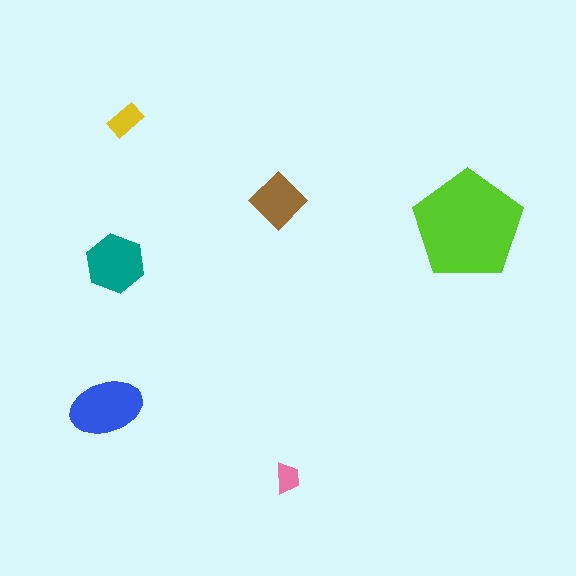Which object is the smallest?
The pink trapezoid.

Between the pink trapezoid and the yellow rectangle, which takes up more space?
The yellow rectangle.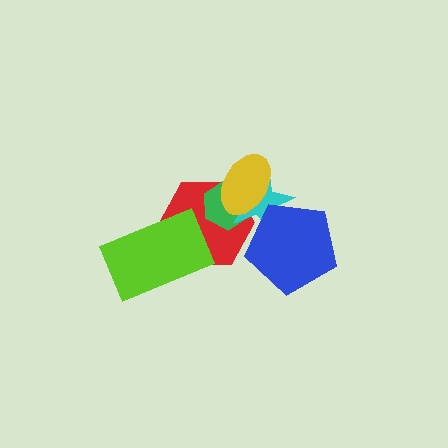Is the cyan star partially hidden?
Yes, it is partially covered by another shape.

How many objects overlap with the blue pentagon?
1 object overlaps with the blue pentagon.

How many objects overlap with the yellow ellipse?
3 objects overlap with the yellow ellipse.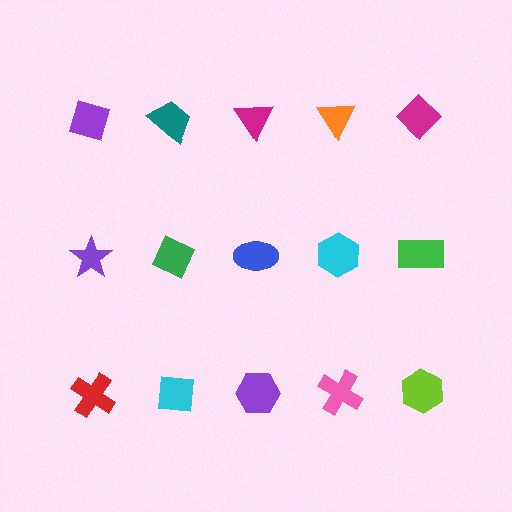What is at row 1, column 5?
A magenta diamond.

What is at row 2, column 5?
A green rectangle.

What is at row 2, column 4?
A cyan hexagon.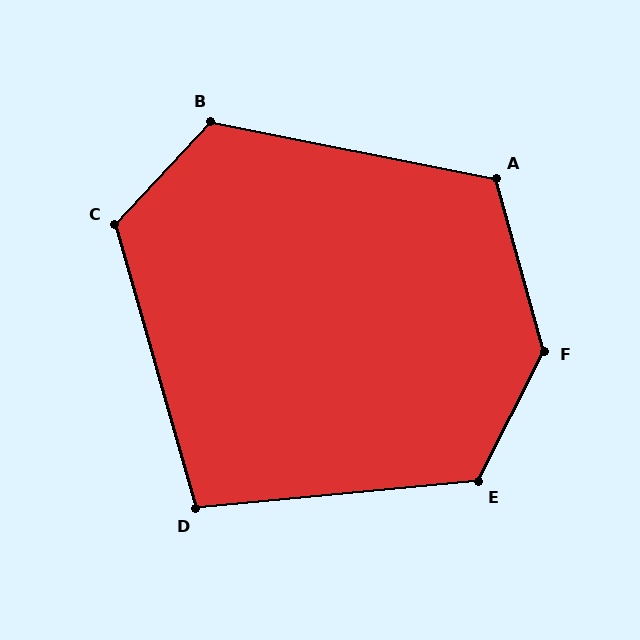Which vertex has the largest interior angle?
F, at approximately 138 degrees.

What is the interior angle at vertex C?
Approximately 121 degrees (obtuse).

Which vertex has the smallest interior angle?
D, at approximately 100 degrees.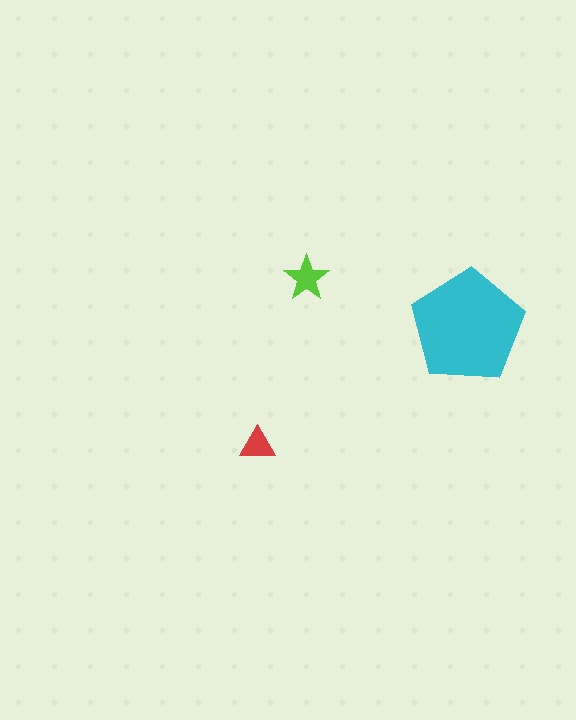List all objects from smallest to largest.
The red triangle, the lime star, the cyan pentagon.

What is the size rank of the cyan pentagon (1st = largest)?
1st.